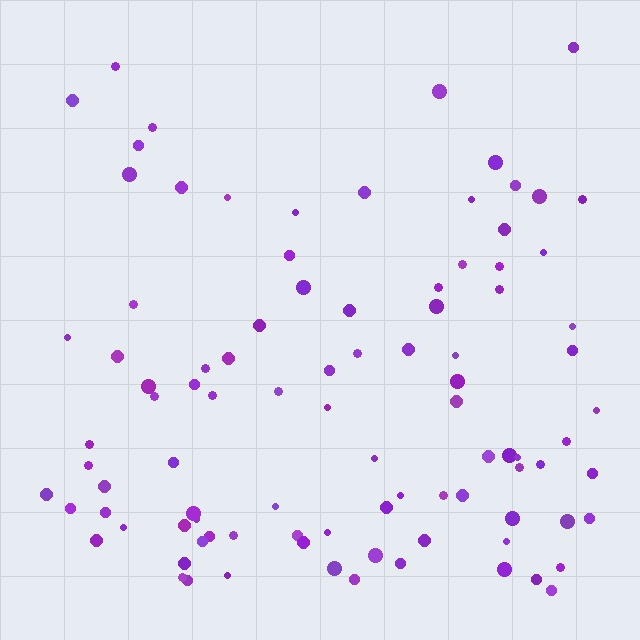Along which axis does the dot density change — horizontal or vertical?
Vertical.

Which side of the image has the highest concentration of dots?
The bottom.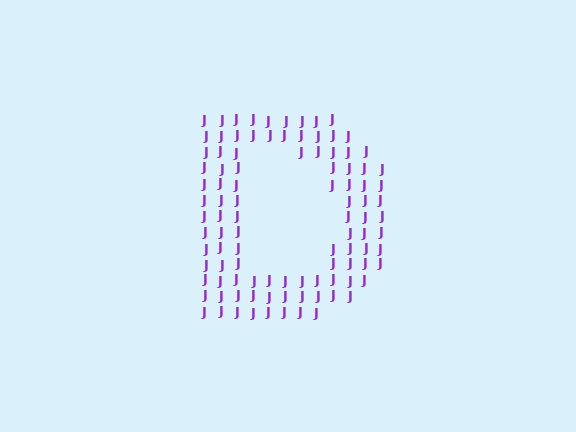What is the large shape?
The large shape is the letter D.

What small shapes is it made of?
It is made of small letter J's.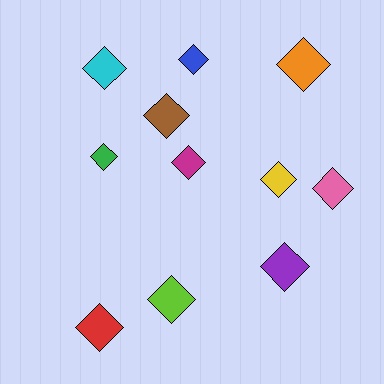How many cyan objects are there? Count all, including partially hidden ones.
There is 1 cyan object.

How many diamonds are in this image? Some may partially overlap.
There are 11 diamonds.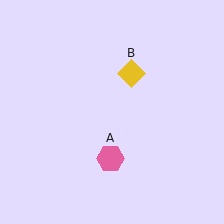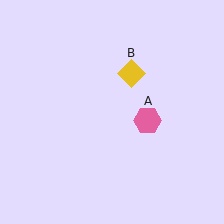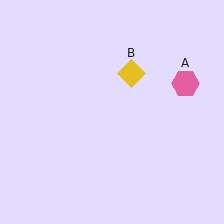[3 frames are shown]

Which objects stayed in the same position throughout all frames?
Yellow diamond (object B) remained stationary.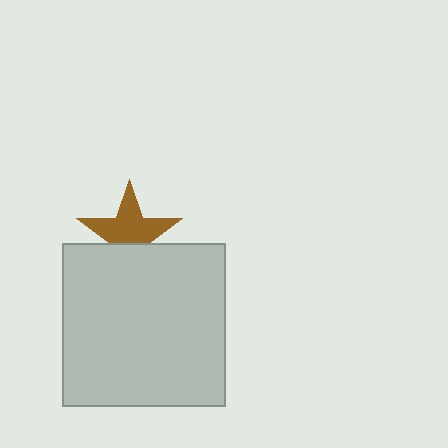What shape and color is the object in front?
The object in front is a light gray square.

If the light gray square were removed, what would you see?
You would see the complete brown star.